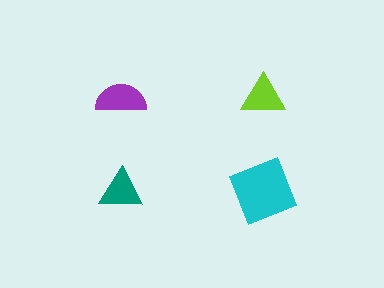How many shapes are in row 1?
2 shapes.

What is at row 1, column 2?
A lime triangle.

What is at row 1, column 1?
A purple semicircle.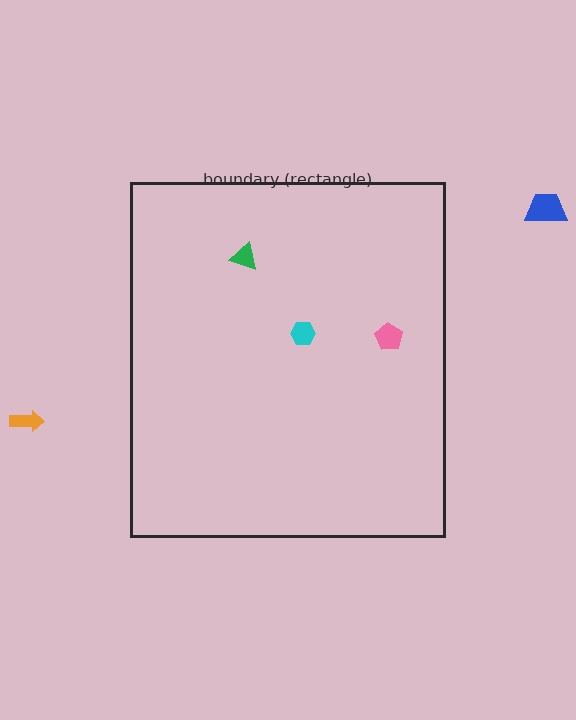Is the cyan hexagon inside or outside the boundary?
Inside.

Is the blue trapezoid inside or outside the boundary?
Outside.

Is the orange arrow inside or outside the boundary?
Outside.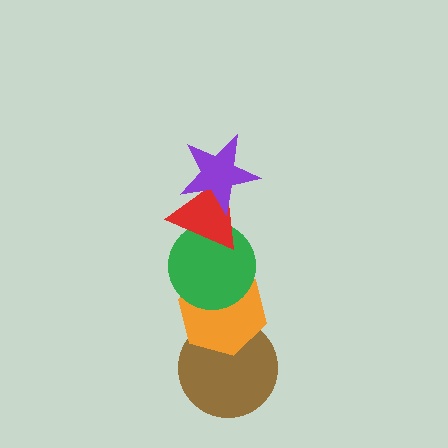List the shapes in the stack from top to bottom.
From top to bottom: the purple star, the red triangle, the green circle, the orange hexagon, the brown circle.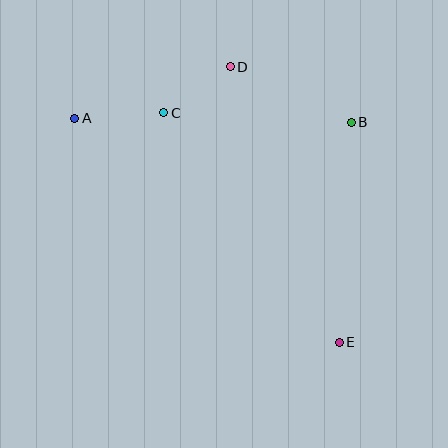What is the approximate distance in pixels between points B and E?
The distance between B and E is approximately 220 pixels.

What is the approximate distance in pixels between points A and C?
The distance between A and C is approximately 89 pixels.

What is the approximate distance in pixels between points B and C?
The distance between B and C is approximately 188 pixels.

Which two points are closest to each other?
Points C and D are closest to each other.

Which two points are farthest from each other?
Points A and E are farthest from each other.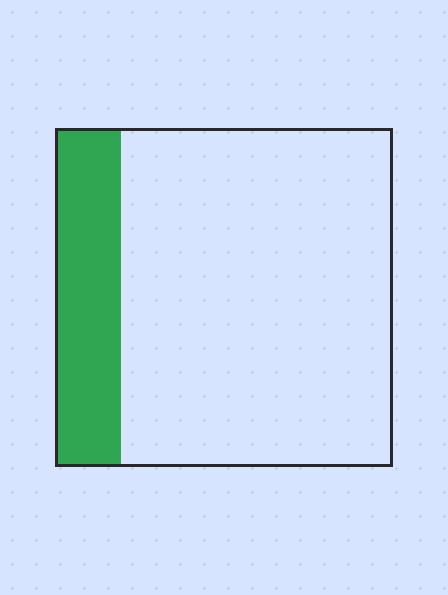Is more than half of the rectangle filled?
No.